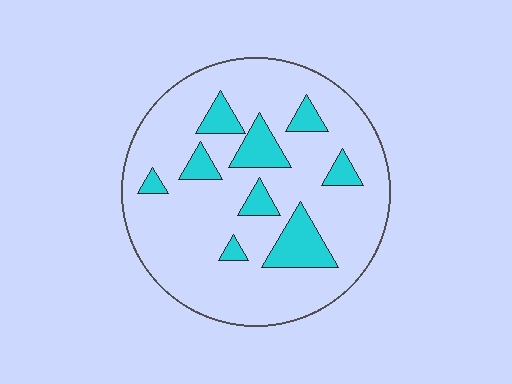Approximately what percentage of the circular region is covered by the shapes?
Approximately 15%.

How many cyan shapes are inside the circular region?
9.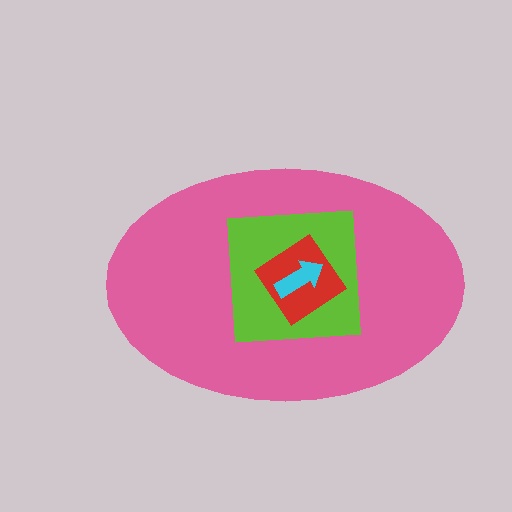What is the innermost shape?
The cyan arrow.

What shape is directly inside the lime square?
The red diamond.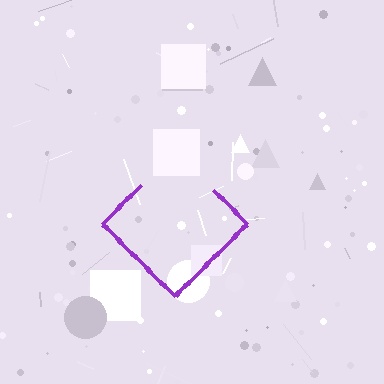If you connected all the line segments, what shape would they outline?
They would outline a diamond.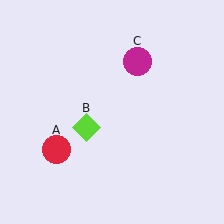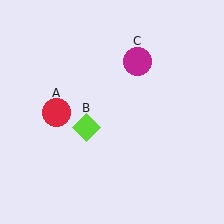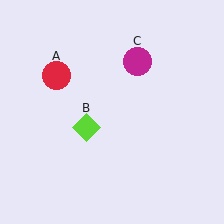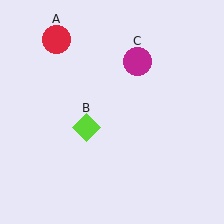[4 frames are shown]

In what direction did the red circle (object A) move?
The red circle (object A) moved up.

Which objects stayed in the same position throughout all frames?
Lime diamond (object B) and magenta circle (object C) remained stationary.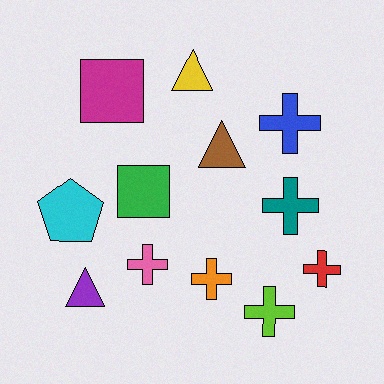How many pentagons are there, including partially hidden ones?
There is 1 pentagon.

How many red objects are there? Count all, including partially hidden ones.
There is 1 red object.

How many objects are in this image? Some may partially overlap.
There are 12 objects.